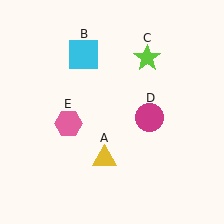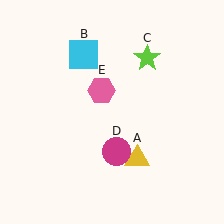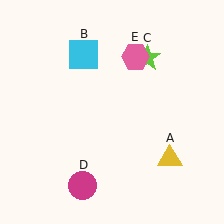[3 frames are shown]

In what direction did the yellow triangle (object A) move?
The yellow triangle (object A) moved right.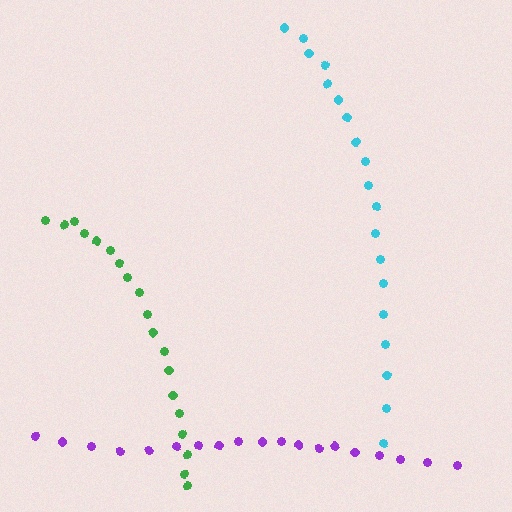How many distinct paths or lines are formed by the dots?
There are 3 distinct paths.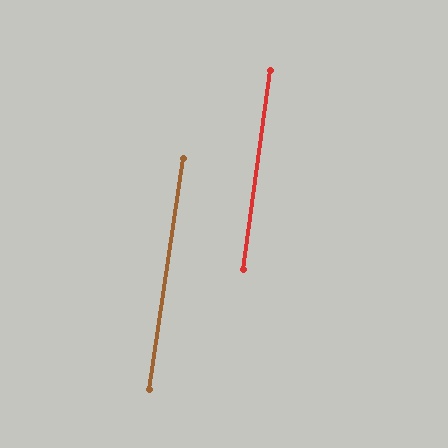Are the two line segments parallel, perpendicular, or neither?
Parallel — their directions differ by only 0.8°.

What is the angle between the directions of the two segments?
Approximately 1 degree.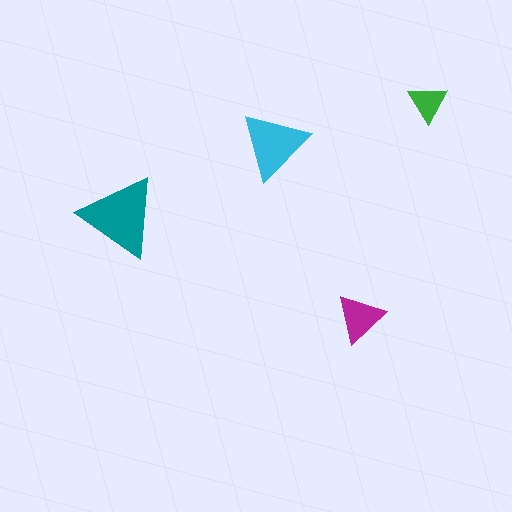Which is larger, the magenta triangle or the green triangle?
The magenta one.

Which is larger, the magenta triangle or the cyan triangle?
The cyan one.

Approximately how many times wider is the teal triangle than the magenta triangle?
About 1.5 times wider.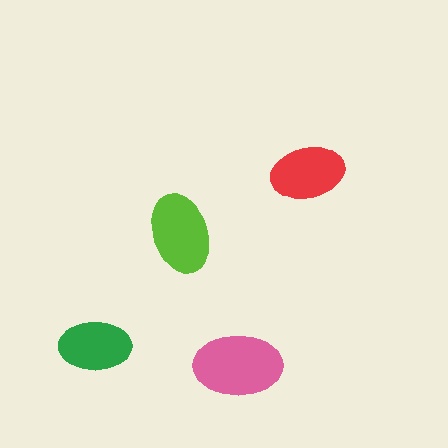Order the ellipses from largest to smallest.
the pink one, the lime one, the red one, the green one.